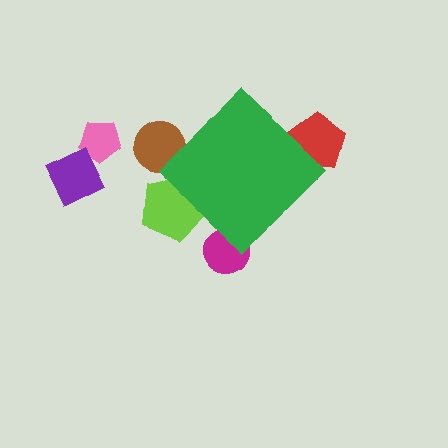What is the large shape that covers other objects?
A green diamond.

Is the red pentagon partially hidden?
Yes, the red pentagon is partially hidden behind the green diamond.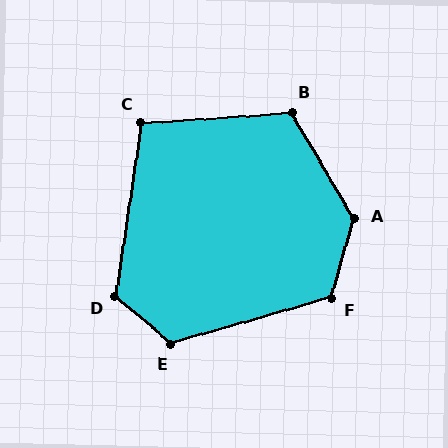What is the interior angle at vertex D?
Approximately 121 degrees (obtuse).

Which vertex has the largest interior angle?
A, at approximately 133 degrees.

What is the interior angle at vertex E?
Approximately 124 degrees (obtuse).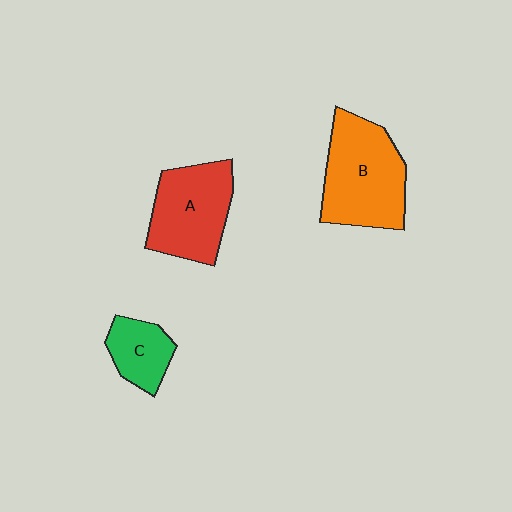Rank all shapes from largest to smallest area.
From largest to smallest: B (orange), A (red), C (green).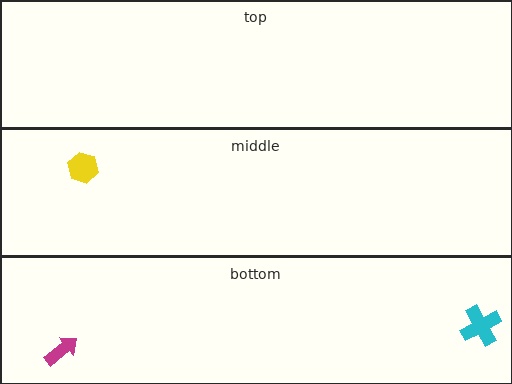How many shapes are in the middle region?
1.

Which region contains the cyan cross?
The bottom region.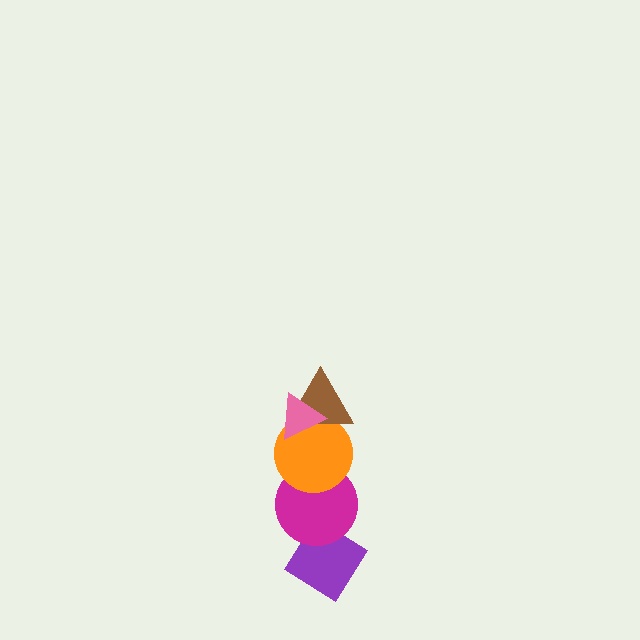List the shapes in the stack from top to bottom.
From top to bottom: the pink triangle, the brown triangle, the orange circle, the magenta circle, the purple diamond.